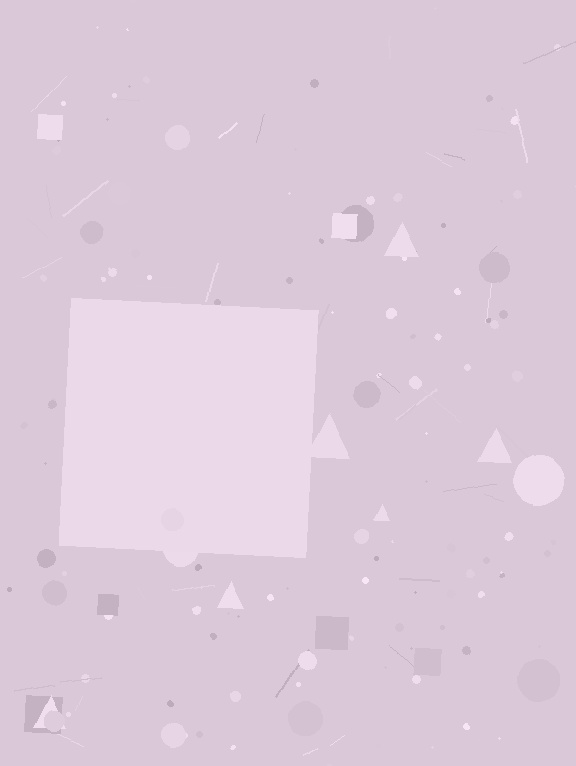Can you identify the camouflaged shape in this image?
The camouflaged shape is a square.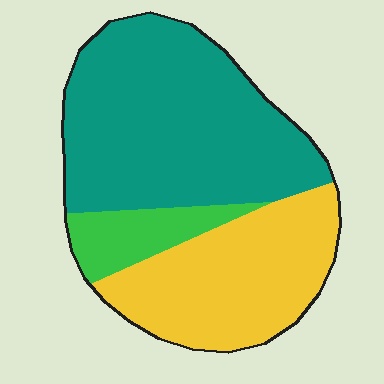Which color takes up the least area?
Green, at roughly 10%.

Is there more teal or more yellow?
Teal.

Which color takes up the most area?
Teal, at roughly 55%.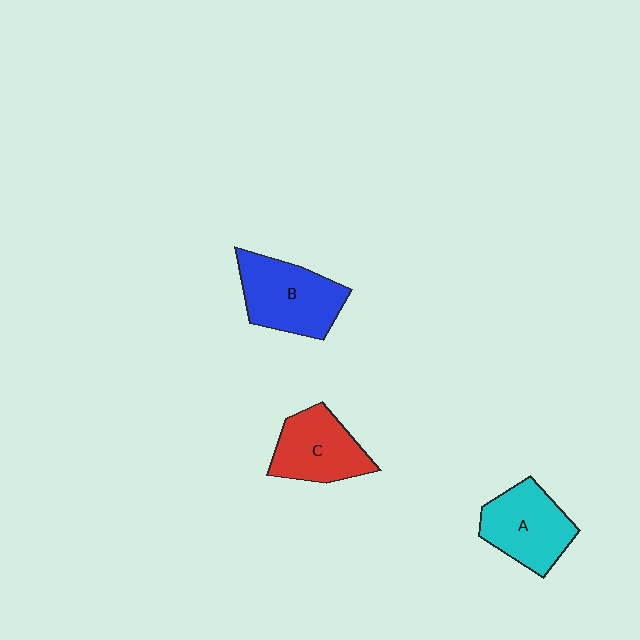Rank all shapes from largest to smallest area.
From largest to smallest: B (blue), A (cyan), C (red).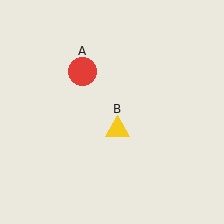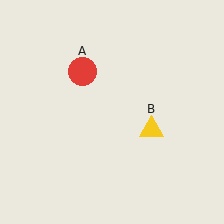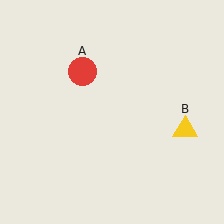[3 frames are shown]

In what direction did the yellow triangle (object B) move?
The yellow triangle (object B) moved right.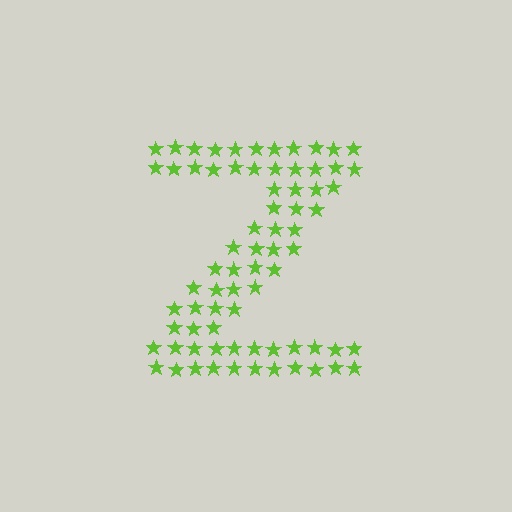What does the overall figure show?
The overall figure shows the letter Z.